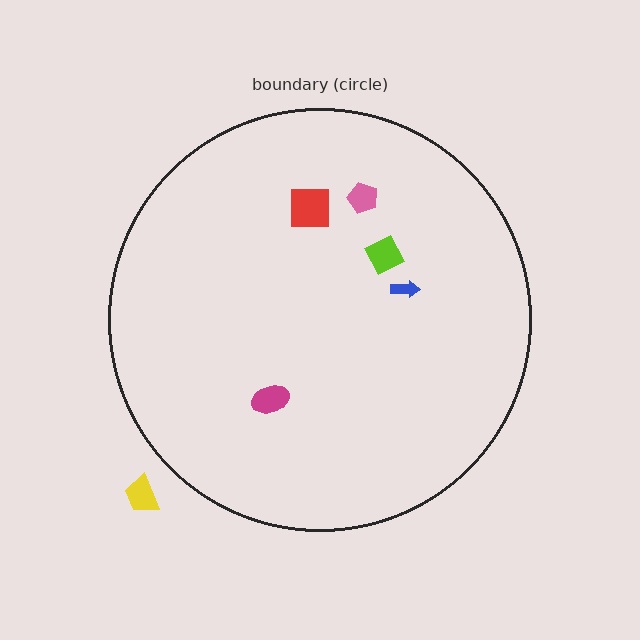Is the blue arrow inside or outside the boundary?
Inside.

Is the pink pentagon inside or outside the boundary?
Inside.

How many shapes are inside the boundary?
5 inside, 1 outside.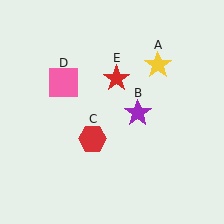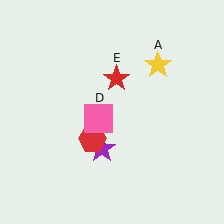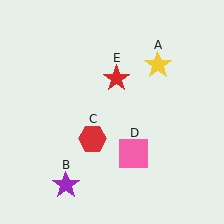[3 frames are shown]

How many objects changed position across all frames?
2 objects changed position: purple star (object B), pink square (object D).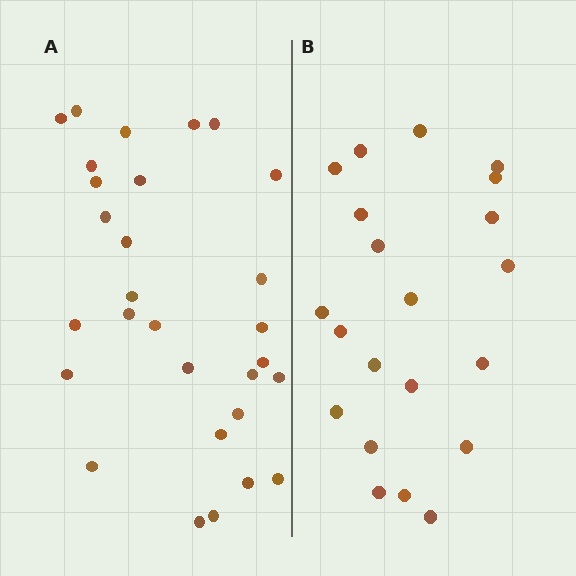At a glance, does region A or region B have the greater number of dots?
Region A (the left region) has more dots.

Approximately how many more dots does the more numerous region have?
Region A has roughly 8 or so more dots than region B.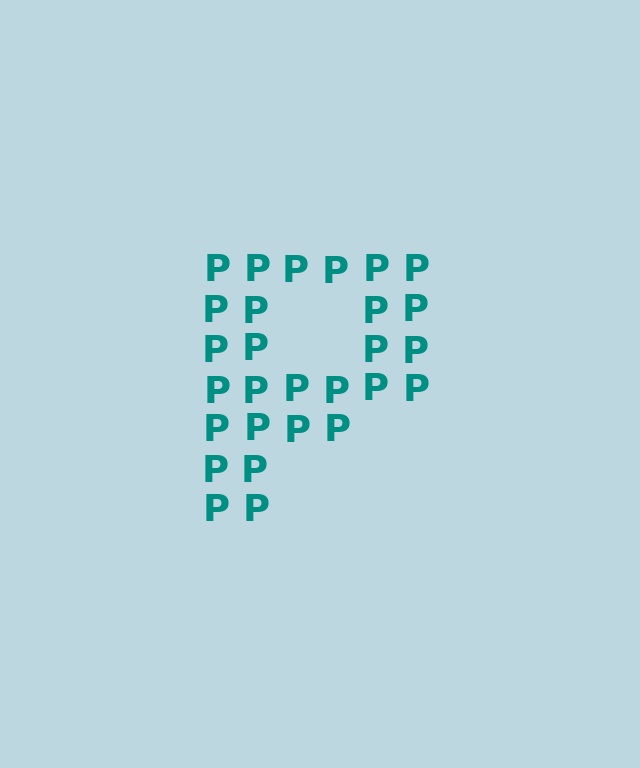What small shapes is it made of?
It is made of small letter P's.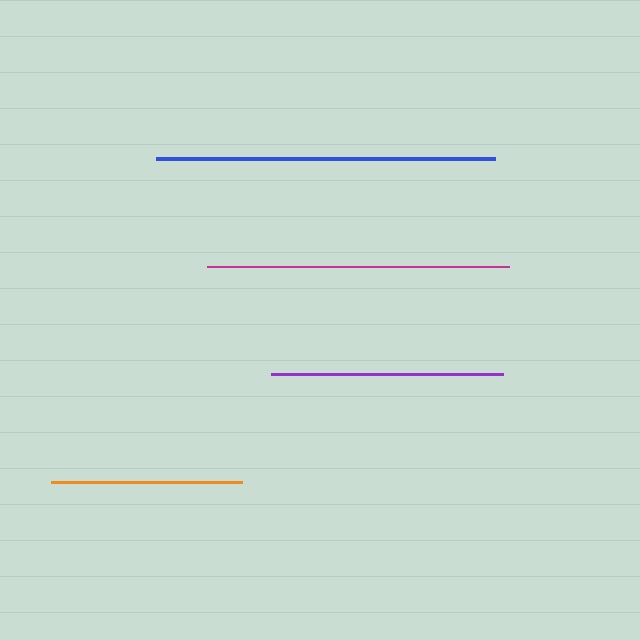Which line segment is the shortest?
The orange line is the shortest at approximately 191 pixels.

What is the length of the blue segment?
The blue segment is approximately 339 pixels long.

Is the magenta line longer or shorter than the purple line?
The magenta line is longer than the purple line.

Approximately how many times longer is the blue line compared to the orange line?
The blue line is approximately 1.8 times the length of the orange line.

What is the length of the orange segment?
The orange segment is approximately 191 pixels long.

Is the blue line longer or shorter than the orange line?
The blue line is longer than the orange line.